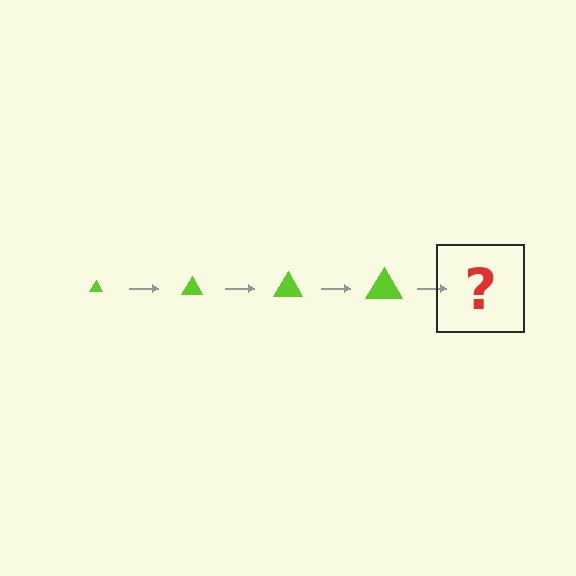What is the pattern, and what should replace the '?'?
The pattern is that the triangle gets progressively larger each step. The '?' should be a lime triangle, larger than the previous one.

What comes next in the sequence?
The next element should be a lime triangle, larger than the previous one.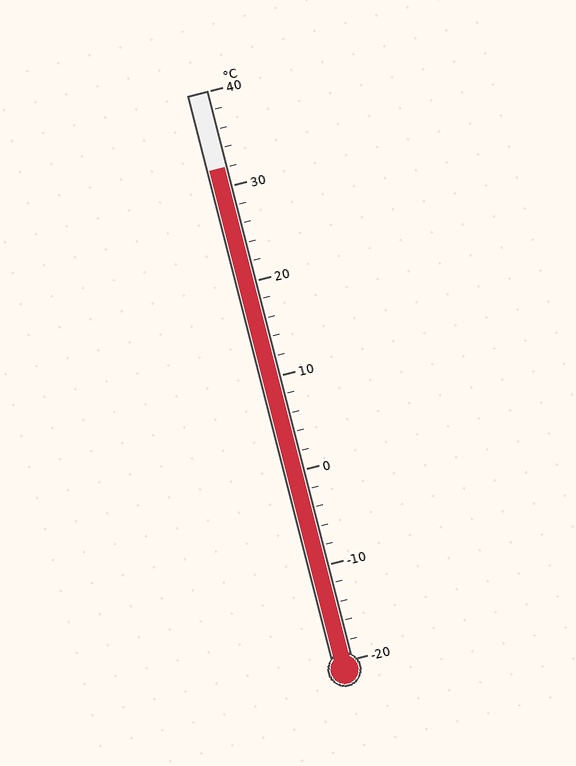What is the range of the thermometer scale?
The thermometer scale ranges from -20°C to 40°C.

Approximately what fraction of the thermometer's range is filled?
The thermometer is filled to approximately 85% of its range.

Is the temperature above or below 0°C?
The temperature is above 0°C.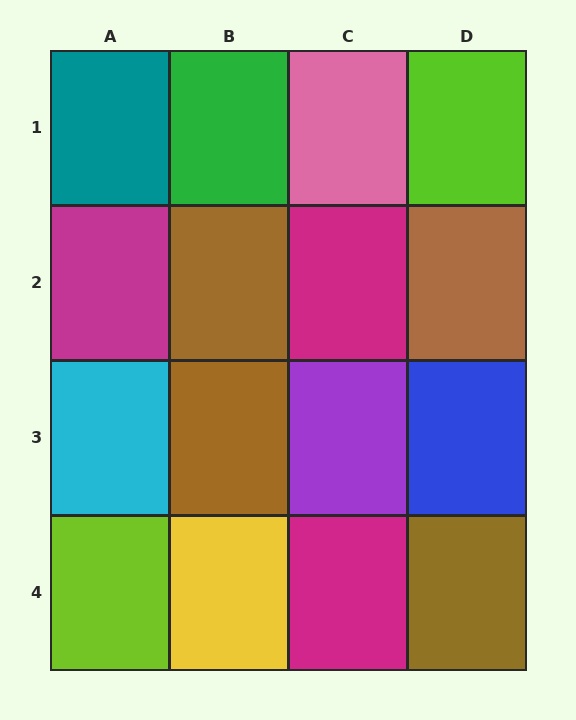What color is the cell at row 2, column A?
Magenta.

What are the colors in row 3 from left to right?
Cyan, brown, purple, blue.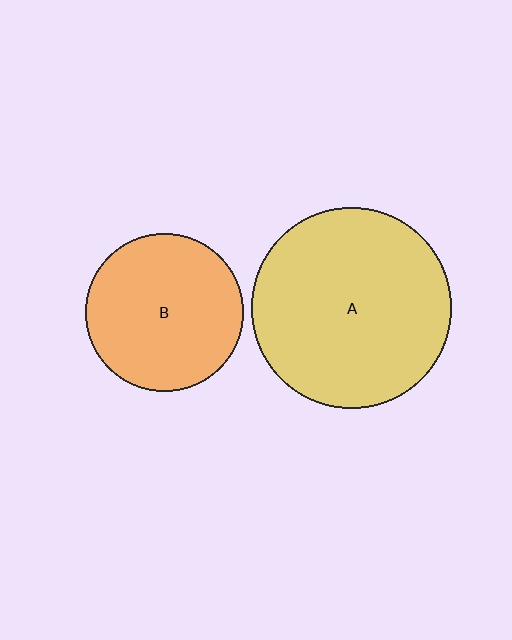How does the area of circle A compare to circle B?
Approximately 1.6 times.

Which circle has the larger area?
Circle A (yellow).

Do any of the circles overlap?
No, none of the circles overlap.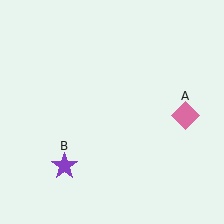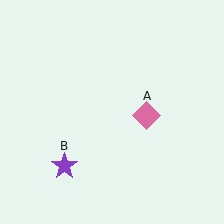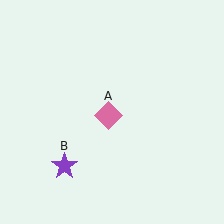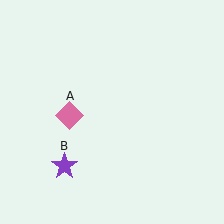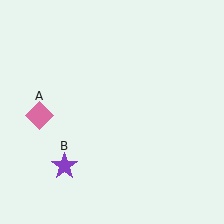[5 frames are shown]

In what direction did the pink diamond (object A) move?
The pink diamond (object A) moved left.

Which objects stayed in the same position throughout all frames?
Purple star (object B) remained stationary.